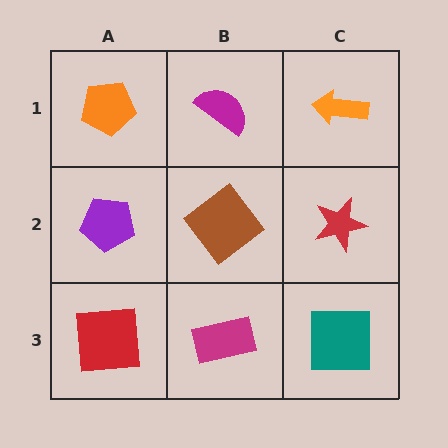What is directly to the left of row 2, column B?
A purple pentagon.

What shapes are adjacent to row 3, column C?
A red star (row 2, column C), a magenta rectangle (row 3, column B).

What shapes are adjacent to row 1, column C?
A red star (row 2, column C), a magenta semicircle (row 1, column B).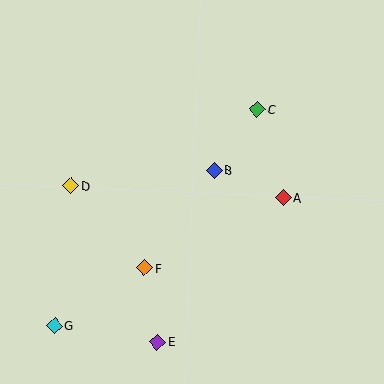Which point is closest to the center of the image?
Point B at (214, 170) is closest to the center.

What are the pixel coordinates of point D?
Point D is at (71, 186).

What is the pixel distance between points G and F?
The distance between G and F is 107 pixels.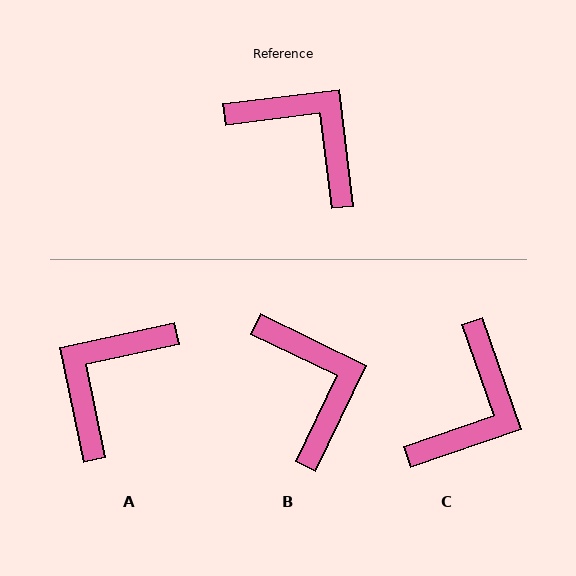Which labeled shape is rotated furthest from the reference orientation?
A, about 95 degrees away.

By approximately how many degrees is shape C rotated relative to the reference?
Approximately 78 degrees clockwise.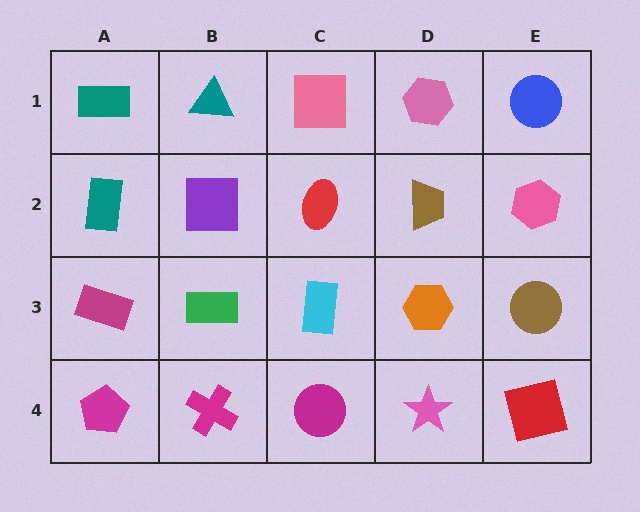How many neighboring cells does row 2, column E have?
3.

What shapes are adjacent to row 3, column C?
A red ellipse (row 2, column C), a magenta circle (row 4, column C), a green rectangle (row 3, column B), an orange hexagon (row 3, column D).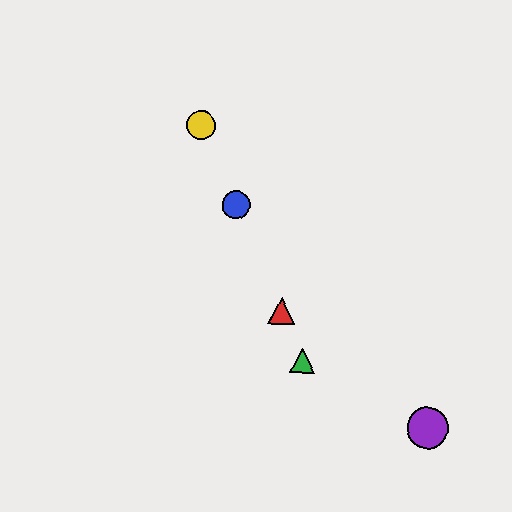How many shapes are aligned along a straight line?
4 shapes (the red triangle, the blue circle, the green triangle, the yellow circle) are aligned along a straight line.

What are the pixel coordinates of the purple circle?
The purple circle is at (428, 428).